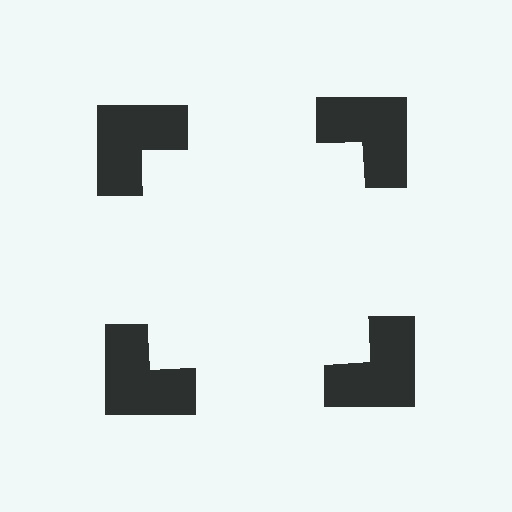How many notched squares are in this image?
There are 4 — one at each vertex of the illusory square.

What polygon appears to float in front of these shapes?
An illusory square — its edges are inferred from the aligned wedge cuts in the notched squares, not physically drawn.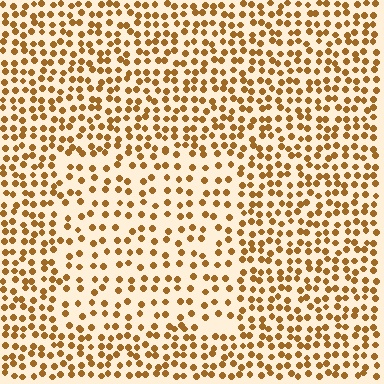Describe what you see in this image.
The image contains small brown elements arranged at two different densities. A rectangle-shaped region is visible where the elements are less densely packed than the surrounding area.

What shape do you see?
I see a rectangle.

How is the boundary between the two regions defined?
The boundary is defined by a change in element density (approximately 1.7x ratio). All elements are the same color, size, and shape.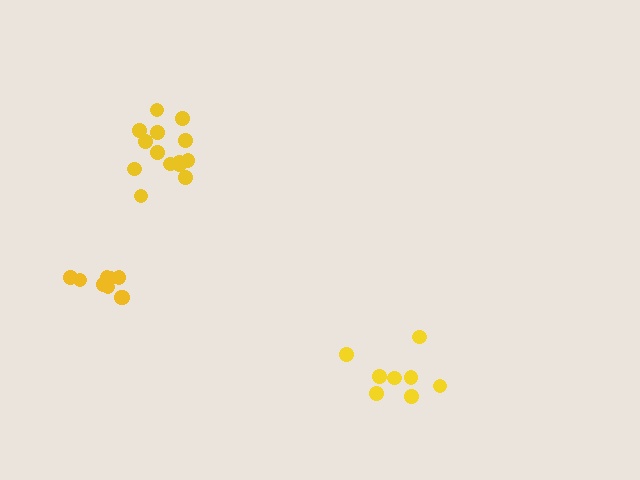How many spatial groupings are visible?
There are 3 spatial groupings.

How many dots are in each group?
Group 1: 9 dots, Group 2: 8 dots, Group 3: 14 dots (31 total).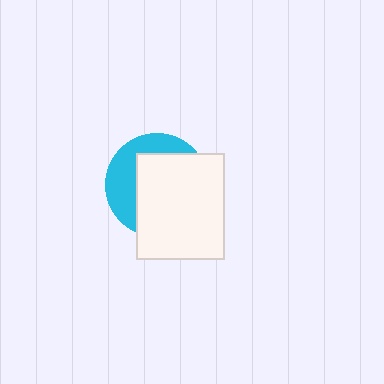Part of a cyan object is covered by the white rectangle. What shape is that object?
It is a circle.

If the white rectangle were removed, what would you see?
You would see the complete cyan circle.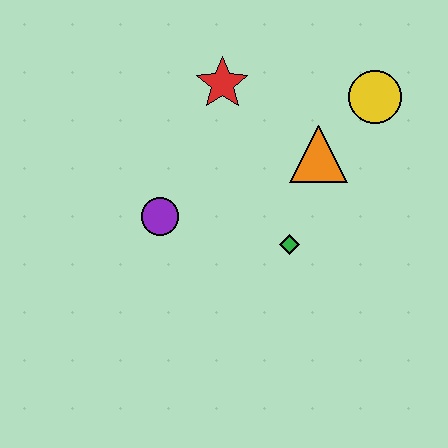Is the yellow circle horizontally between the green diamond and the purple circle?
No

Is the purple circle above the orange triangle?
No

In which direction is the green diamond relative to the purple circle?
The green diamond is to the right of the purple circle.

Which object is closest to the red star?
The orange triangle is closest to the red star.